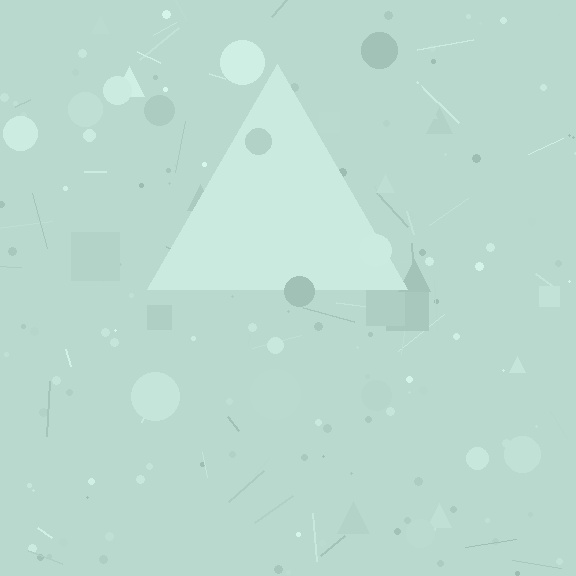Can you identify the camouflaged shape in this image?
The camouflaged shape is a triangle.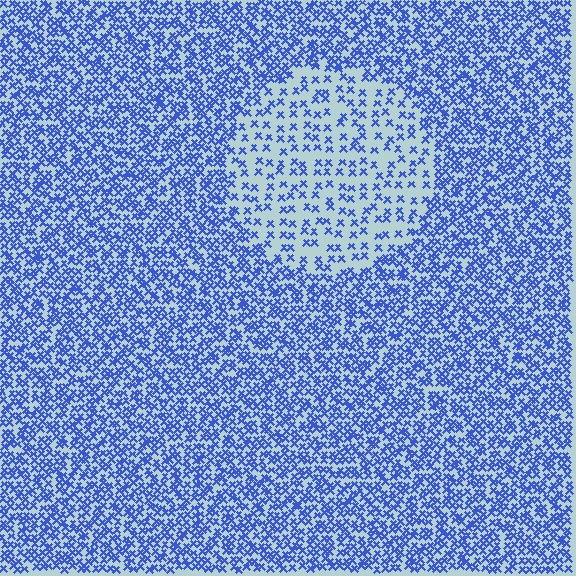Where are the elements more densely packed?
The elements are more densely packed outside the circle boundary.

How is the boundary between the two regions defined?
The boundary is defined by a change in element density (approximately 2.5x ratio). All elements are the same color, size, and shape.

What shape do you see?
I see a circle.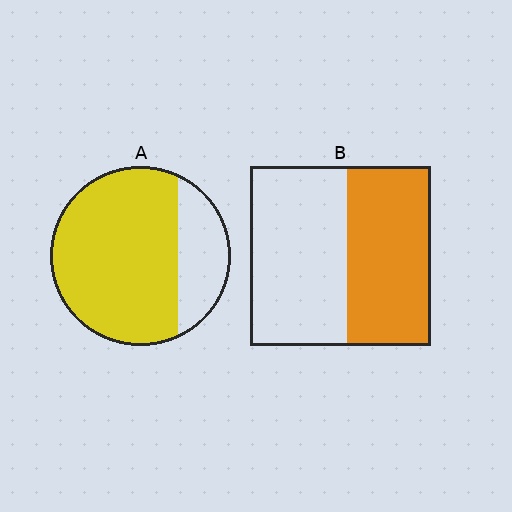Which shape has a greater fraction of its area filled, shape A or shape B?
Shape A.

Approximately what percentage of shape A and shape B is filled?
A is approximately 75% and B is approximately 45%.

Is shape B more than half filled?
Roughly half.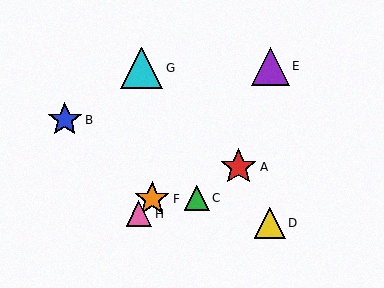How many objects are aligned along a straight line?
3 objects (E, F, H) are aligned along a straight line.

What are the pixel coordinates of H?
Object H is at (139, 214).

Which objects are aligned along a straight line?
Objects E, F, H are aligned along a straight line.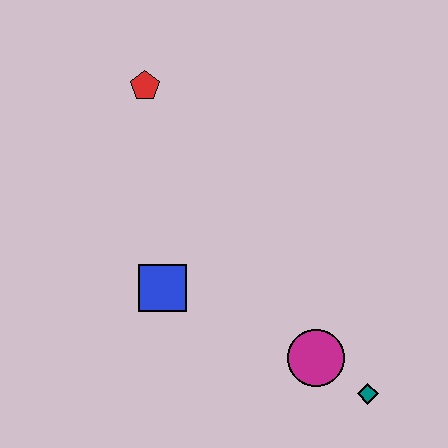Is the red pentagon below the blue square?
No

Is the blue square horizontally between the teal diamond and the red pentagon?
Yes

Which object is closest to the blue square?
The magenta circle is closest to the blue square.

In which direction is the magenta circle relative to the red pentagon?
The magenta circle is below the red pentagon.